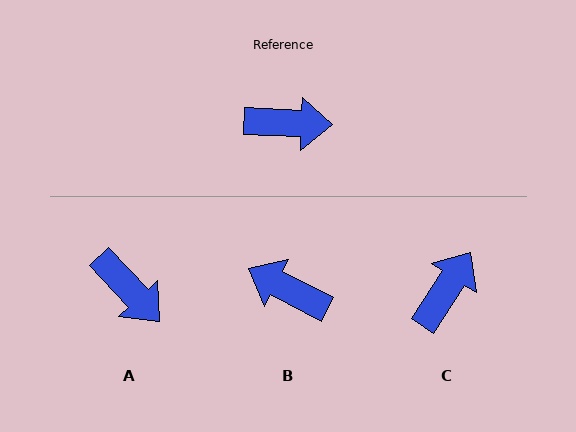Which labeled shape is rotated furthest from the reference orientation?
B, about 155 degrees away.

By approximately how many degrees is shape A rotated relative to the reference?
Approximately 45 degrees clockwise.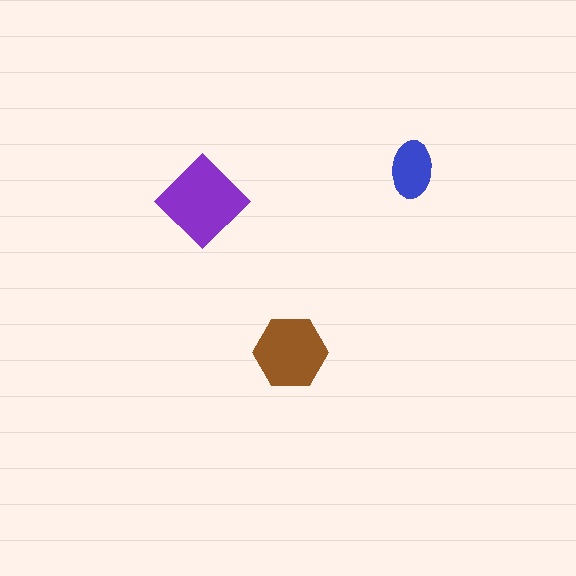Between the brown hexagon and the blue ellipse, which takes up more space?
The brown hexagon.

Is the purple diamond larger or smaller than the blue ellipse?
Larger.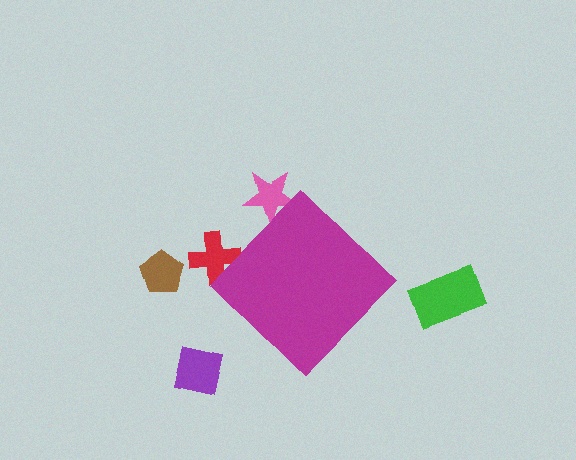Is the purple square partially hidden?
No, the purple square is fully visible.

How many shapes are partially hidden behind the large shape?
2 shapes are partially hidden.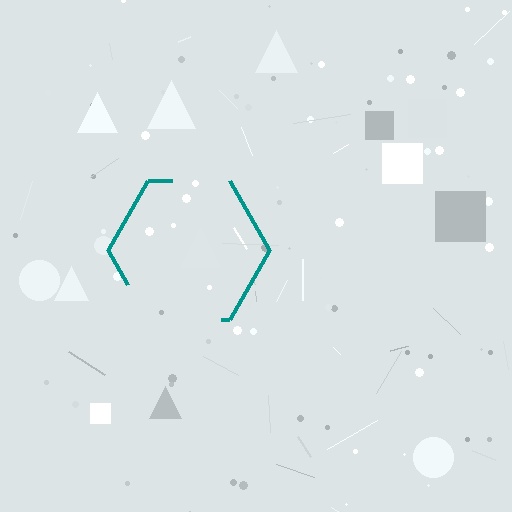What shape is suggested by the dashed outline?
The dashed outline suggests a hexagon.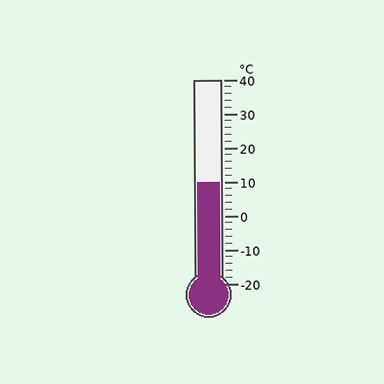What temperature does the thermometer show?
The thermometer shows approximately 10°C.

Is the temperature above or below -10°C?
The temperature is above -10°C.